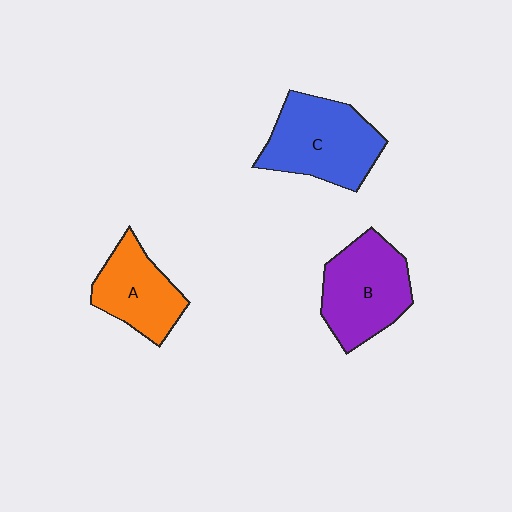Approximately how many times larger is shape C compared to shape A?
Approximately 1.4 times.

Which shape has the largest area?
Shape C (blue).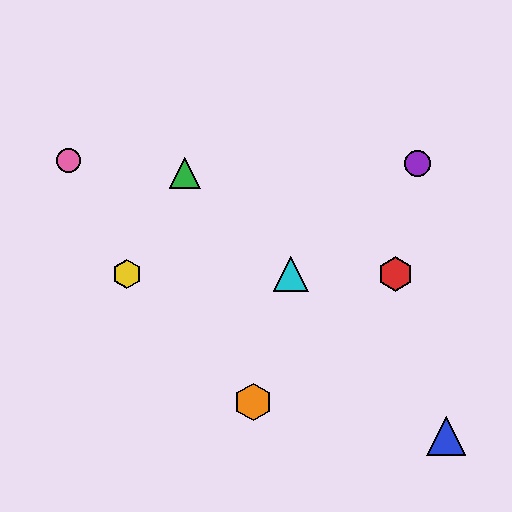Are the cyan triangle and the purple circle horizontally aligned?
No, the cyan triangle is at y≈274 and the purple circle is at y≈164.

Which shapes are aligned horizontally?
The red hexagon, the yellow hexagon, the cyan triangle are aligned horizontally.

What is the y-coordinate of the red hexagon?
The red hexagon is at y≈274.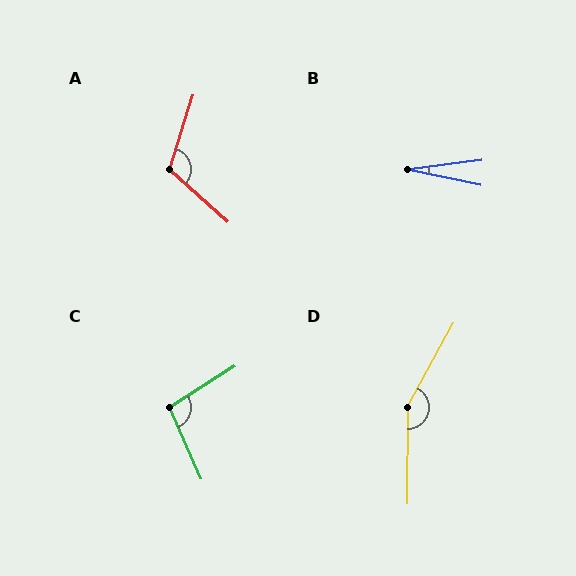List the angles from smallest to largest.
B (19°), C (98°), A (114°), D (152°).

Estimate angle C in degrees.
Approximately 98 degrees.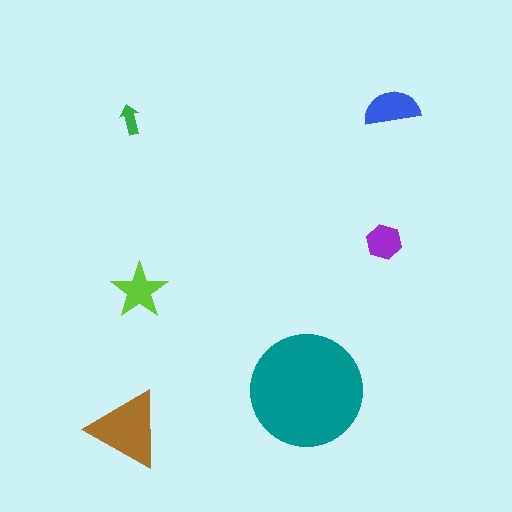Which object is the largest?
The teal circle.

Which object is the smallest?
The green arrow.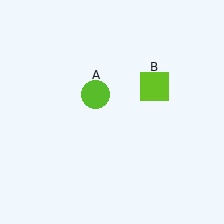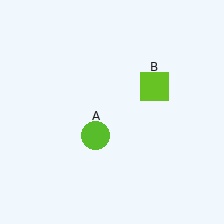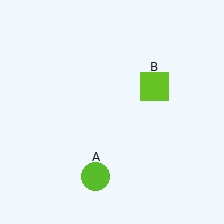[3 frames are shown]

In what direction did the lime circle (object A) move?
The lime circle (object A) moved down.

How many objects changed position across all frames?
1 object changed position: lime circle (object A).